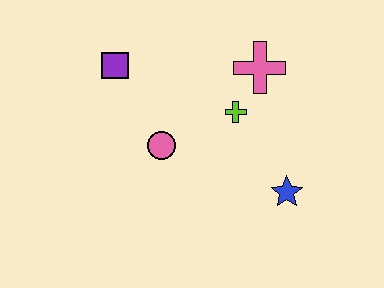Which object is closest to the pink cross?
The lime cross is closest to the pink cross.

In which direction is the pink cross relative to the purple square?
The pink cross is to the right of the purple square.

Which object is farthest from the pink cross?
The purple square is farthest from the pink cross.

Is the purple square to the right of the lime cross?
No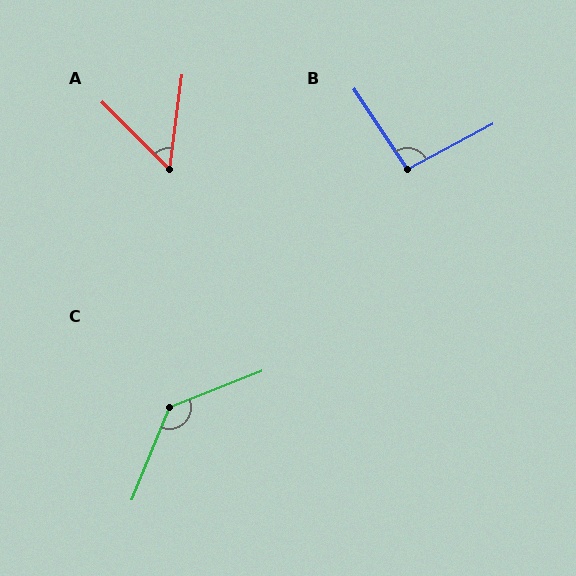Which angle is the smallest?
A, at approximately 52 degrees.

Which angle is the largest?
C, at approximately 134 degrees.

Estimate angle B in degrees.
Approximately 95 degrees.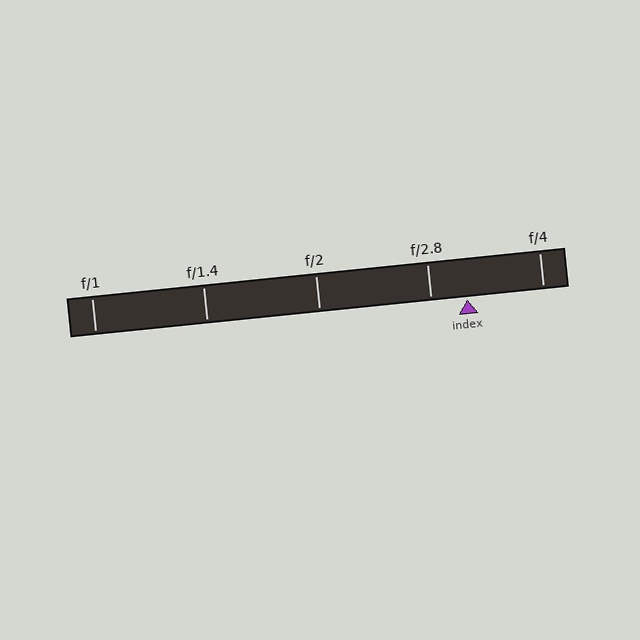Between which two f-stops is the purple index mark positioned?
The index mark is between f/2.8 and f/4.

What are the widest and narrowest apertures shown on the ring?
The widest aperture shown is f/1 and the narrowest is f/4.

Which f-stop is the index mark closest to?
The index mark is closest to f/2.8.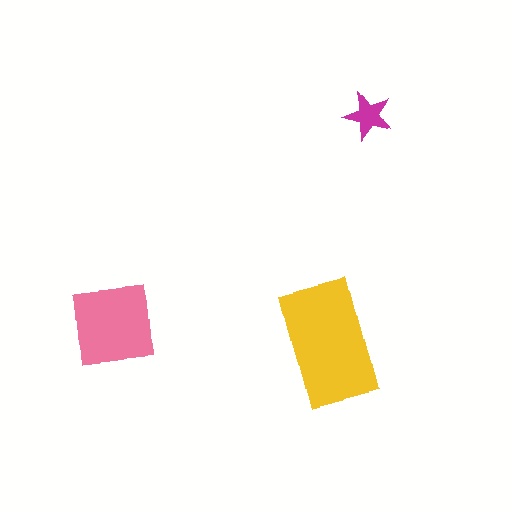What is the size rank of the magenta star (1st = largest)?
3rd.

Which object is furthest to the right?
The magenta star is rightmost.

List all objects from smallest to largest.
The magenta star, the pink square, the yellow rectangle.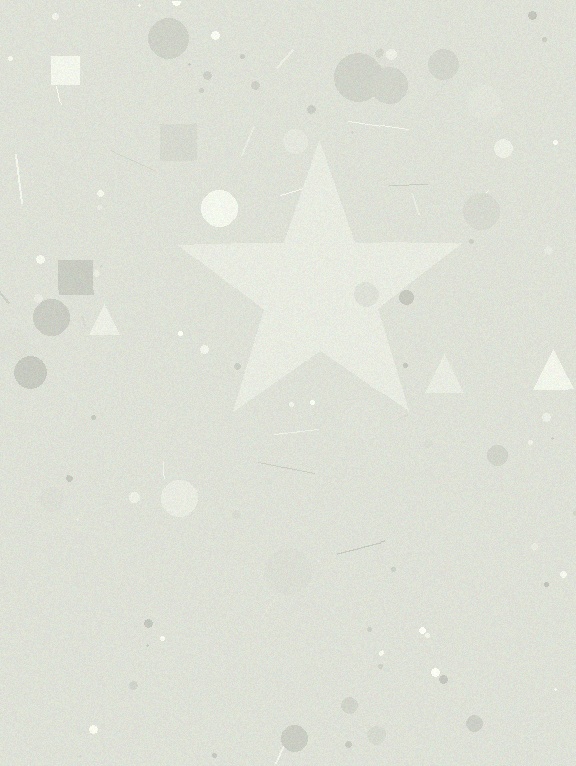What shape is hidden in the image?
A star is hidden in the image.